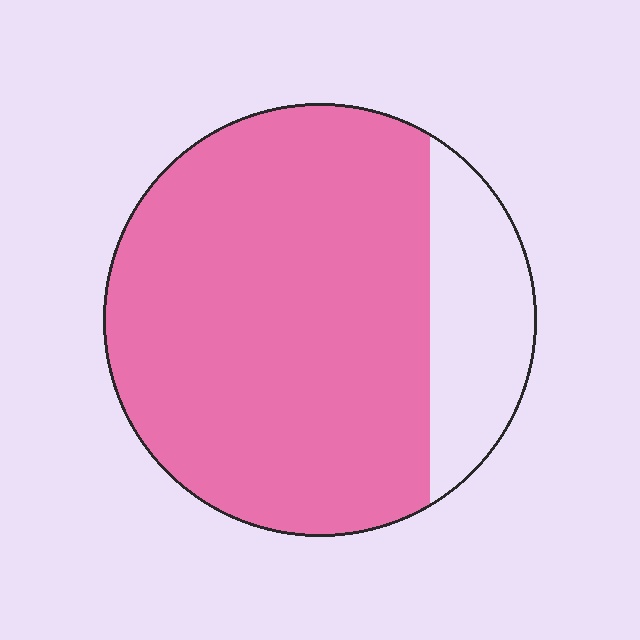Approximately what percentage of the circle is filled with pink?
Approximately 80%.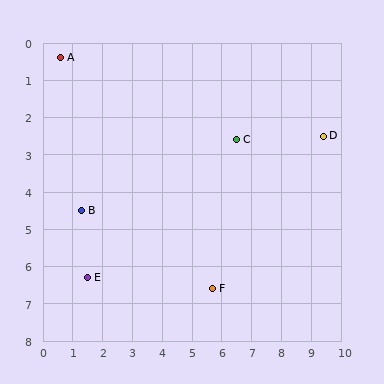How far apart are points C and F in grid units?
Points C and F are about 4.1 grid units apart.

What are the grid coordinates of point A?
Point A is at approximately (0.6, 0.4).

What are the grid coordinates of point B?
Point B is at approximately (1.3, 4.5).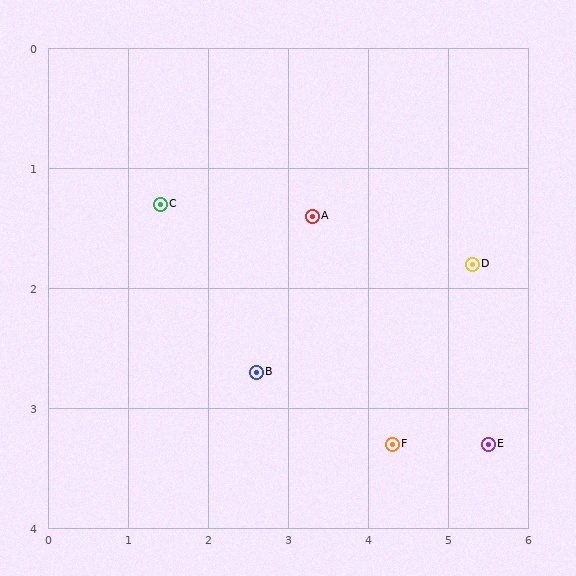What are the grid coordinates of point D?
Point D is at approximately (5.3, 1.8).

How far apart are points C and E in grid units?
Points C and E are about 4.6 grid units apart.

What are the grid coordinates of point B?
Point B is at approximately (2.6, 2.7).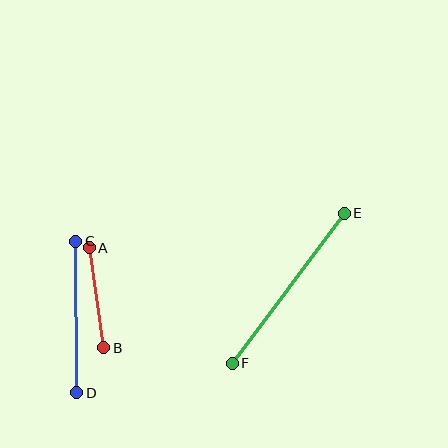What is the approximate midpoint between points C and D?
The midpoint is at approximately (76, 317) pixels.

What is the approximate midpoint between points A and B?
The midpoint is at approximately (96, 298) pixels.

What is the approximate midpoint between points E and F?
The midpoint is at approximately (288, 288) pixels.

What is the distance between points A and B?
The distance is approximately 101 pixels.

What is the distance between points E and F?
The distance is approximately 187 pixels.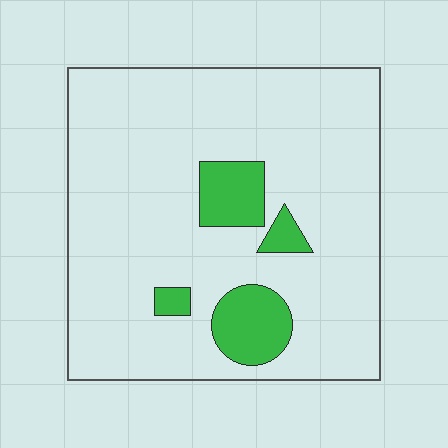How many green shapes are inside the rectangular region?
4.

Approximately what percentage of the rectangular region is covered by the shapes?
Approximately 10%.